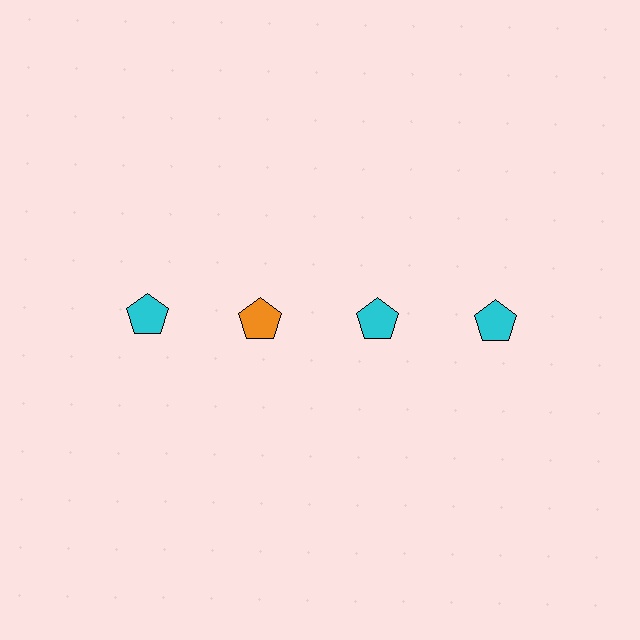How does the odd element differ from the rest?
It has a different color: orange instead of cyan.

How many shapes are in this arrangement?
There are 4 shapes arranged in a grid pattern.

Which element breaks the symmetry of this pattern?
The orange pentagon in the top row, second from left column breaks the symmetry. All other shapes are cyan pentagons.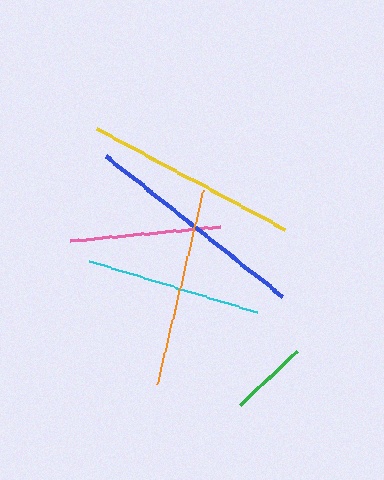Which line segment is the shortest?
The green line is the shortest at approximately 78 pixels.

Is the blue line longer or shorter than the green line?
The blue line is longer than the green line.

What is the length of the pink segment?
The pink segment is approximately 151 pixels long.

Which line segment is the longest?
The blue line is the longest at approximately 225 pixels.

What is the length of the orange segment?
The orange segment is approximately 199 pixels long.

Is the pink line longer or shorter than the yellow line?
The yellow line is longer than the pink line.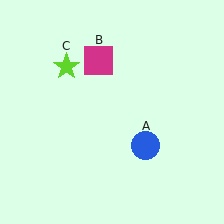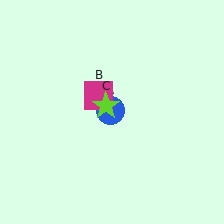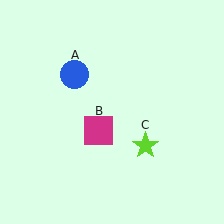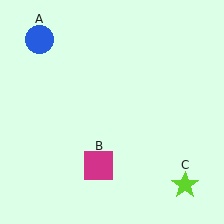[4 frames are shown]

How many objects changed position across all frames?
3 objects changed position: blue circle (object A), magenta square (object B), lime star (object C).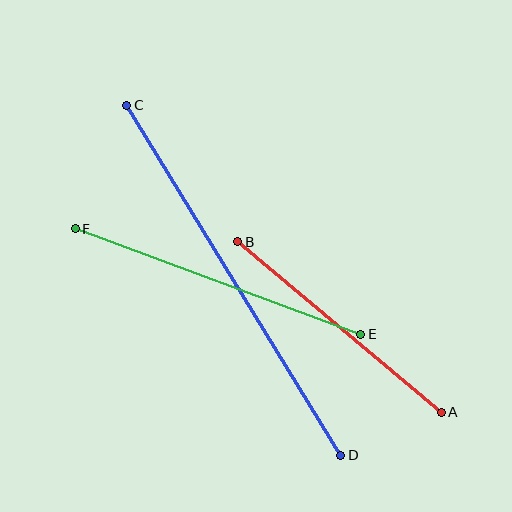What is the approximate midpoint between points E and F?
The midpoint is at approximately (218, 282) pixels.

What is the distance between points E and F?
The distance is approximately 304 pixels.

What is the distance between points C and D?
The distance is approximately 410 pixels.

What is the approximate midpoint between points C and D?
The midpoint is at approximately (234, 280) pixels.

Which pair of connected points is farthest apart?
Points C and D are farthest apart.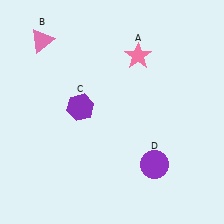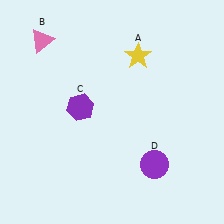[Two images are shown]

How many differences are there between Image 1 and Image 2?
There is 1 difference between the two images.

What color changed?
The star (A) changed from pink in Image 1 to yellow in Image 2.